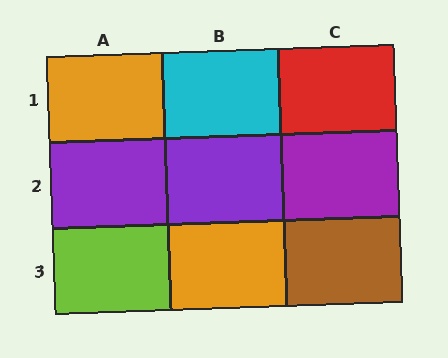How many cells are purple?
3 cells are purple.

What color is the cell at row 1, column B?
Cyan.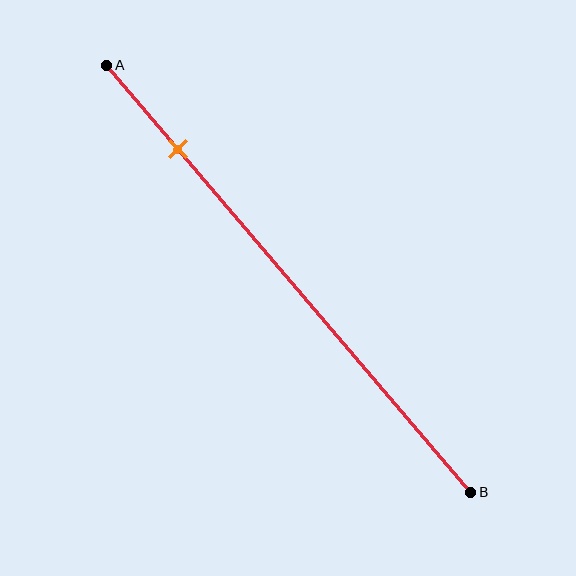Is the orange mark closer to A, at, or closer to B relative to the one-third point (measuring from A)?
The orange mark is closer to point A than the one-third point of segment AB.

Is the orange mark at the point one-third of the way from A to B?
No, the mark is at about 20% from A, not at the 33% one-third point.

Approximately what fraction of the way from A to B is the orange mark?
The orange mark is approximately 20% of the way from A to B.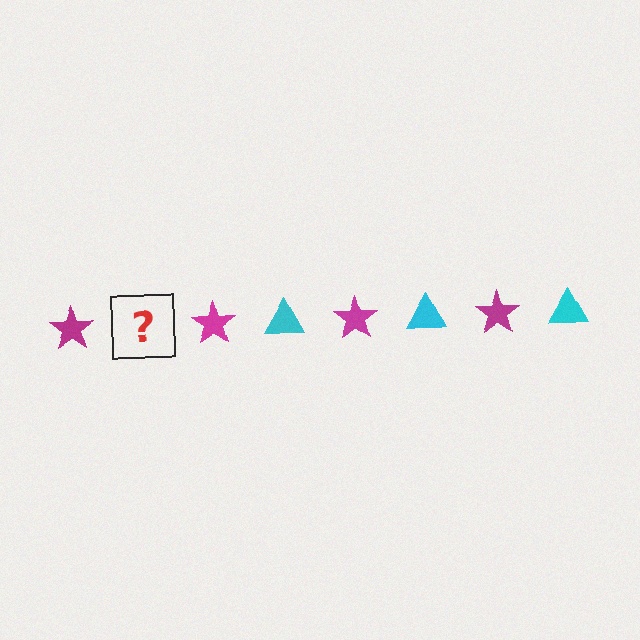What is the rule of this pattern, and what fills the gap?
The rule is that the pattern alternates between magenta star and cyan triangle. The gap should be filled with a cyan triangle.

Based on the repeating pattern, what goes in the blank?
The blank should be a cyan triangle.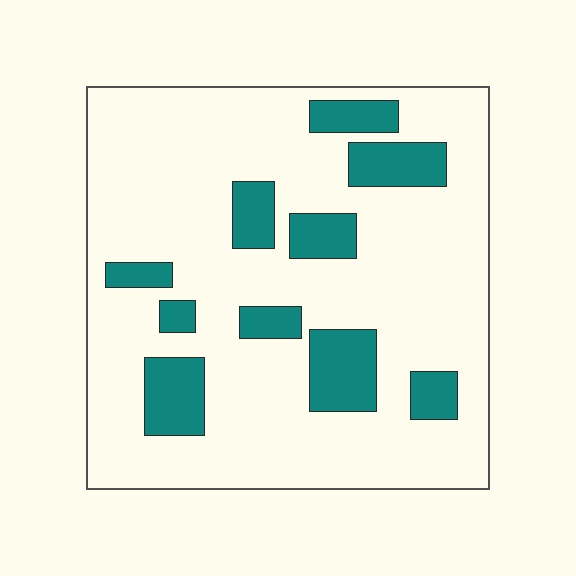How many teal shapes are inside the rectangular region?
10.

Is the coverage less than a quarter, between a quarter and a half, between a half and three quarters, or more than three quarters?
Less than a quarter.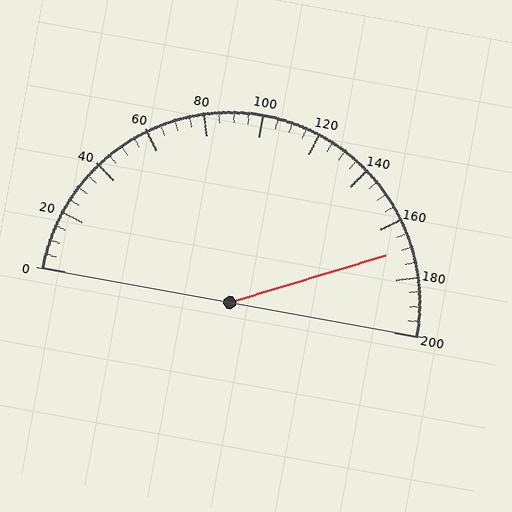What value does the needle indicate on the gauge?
The needle indicates approximately 170.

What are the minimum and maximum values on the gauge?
The gauge ranges from 0 to 200.